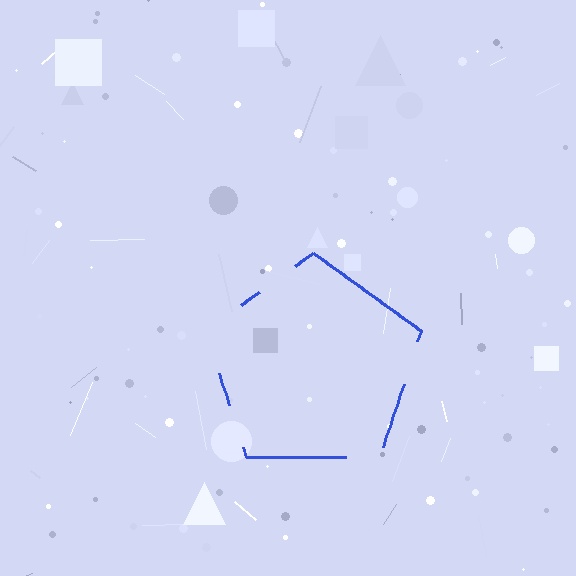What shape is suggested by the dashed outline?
The dashed outline suggests a pentagon.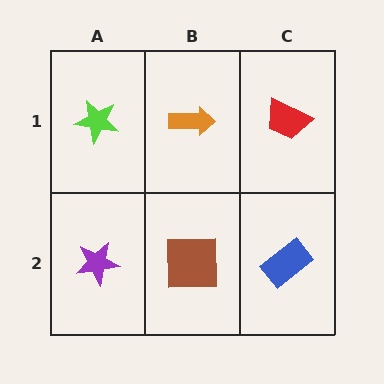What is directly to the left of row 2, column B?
A purple star.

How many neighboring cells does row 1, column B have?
3.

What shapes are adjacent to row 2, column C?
A red trapezoid (row 1, column C), a brown square (row 2, column B).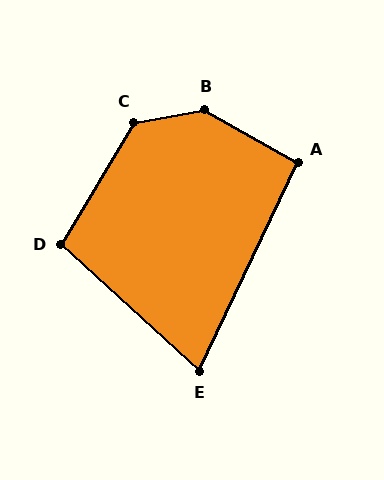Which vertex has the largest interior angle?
B, at approximately 140 degrees.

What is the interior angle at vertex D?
Approximately 102 degrees (obtuse).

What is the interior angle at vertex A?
Approximately 94 degrees (approximately right).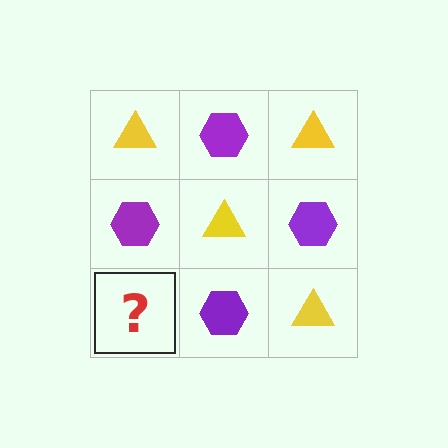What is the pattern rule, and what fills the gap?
The rule is that it alternates yellow triangle and purple hexagon in a checkerboard pattern. The gap should be filled with a yellow triangle.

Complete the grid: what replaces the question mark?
The question mark should be replaced with a yellow triangle.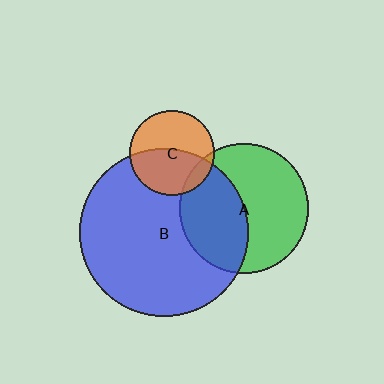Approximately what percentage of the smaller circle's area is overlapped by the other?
Approximately 40%.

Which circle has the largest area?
Circle B (blue).